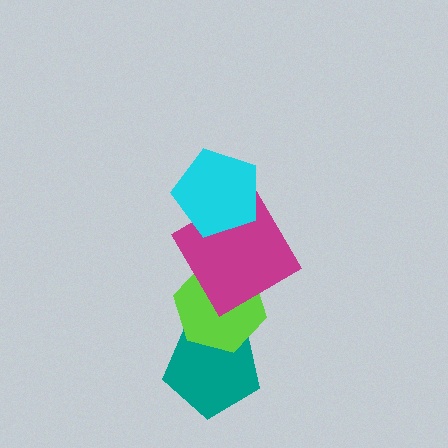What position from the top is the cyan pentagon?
The cyan pentagon is 1st from the top.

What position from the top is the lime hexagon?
The lime hexagon is 3rd from the top.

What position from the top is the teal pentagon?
The teal pentagon is 4th from the top.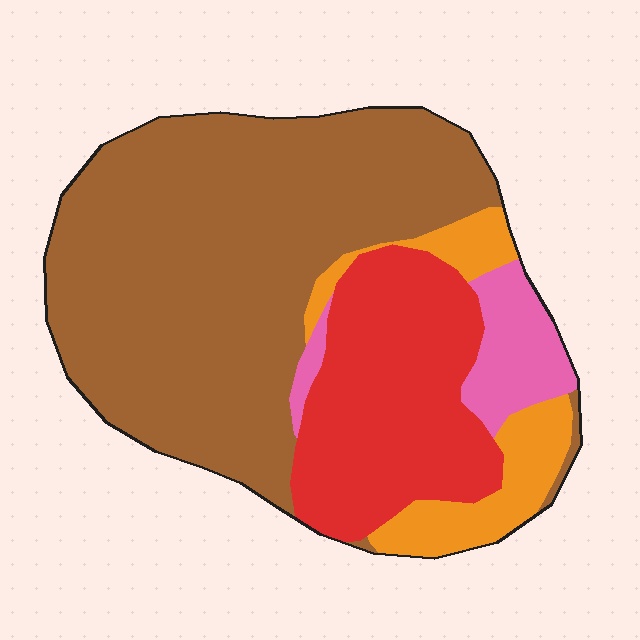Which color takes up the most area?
Brown, at roughly 60%.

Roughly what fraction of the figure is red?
Red covers 24% of the figure.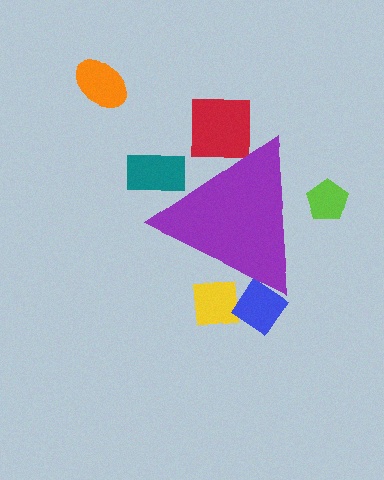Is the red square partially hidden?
Yes, the red square is partially hidden behind the purple triangle.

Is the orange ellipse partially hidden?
No, the orange ellipse is fully visible.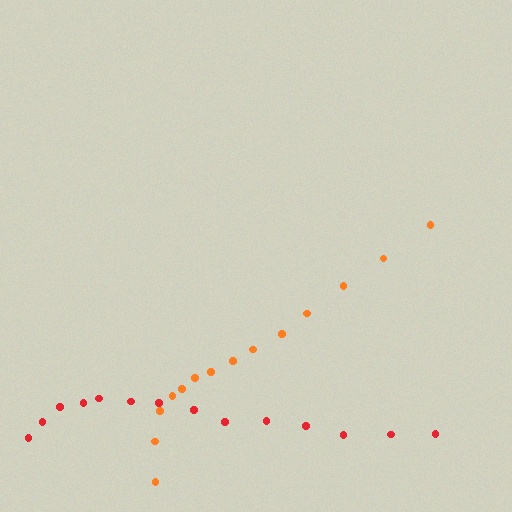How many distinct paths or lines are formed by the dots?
There are 2 distinct paths.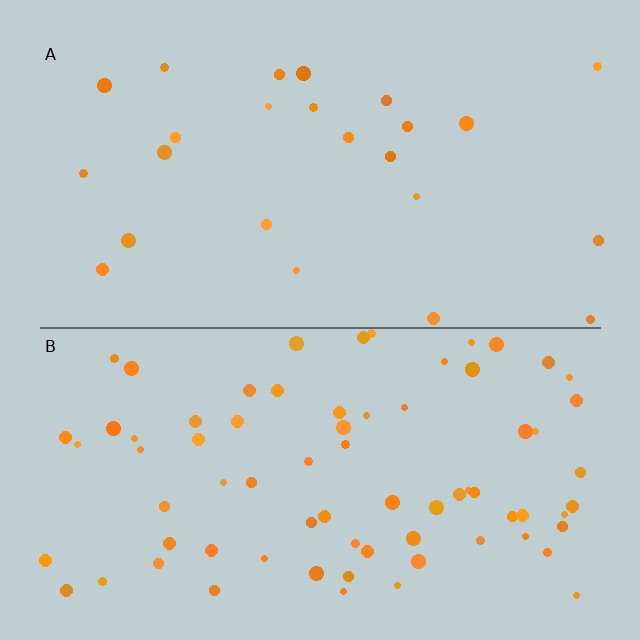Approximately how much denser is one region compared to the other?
Approximately 2.9× — region B over region A.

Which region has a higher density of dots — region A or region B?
B (the bottom).